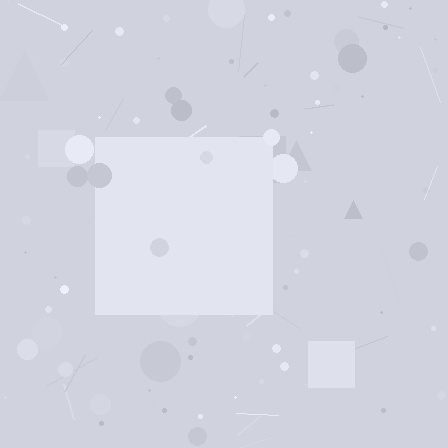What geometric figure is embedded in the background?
A square is embedded in the background.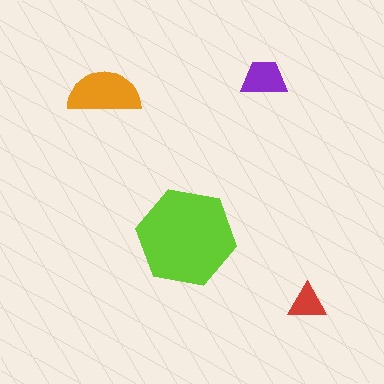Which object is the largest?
The lime hexagon.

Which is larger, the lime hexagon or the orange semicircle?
The lime hexagon.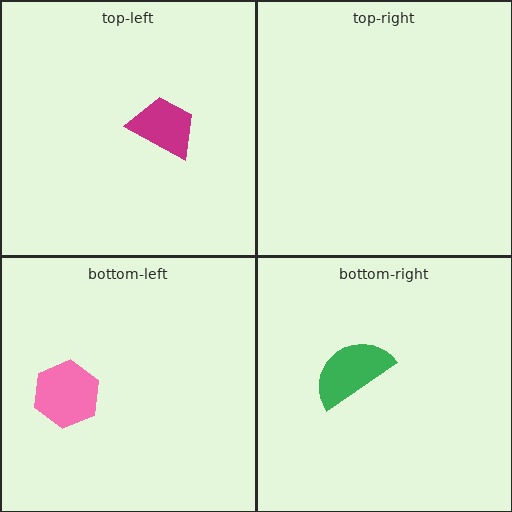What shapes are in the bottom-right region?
The green semicircle.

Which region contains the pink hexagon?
The bottom-left region.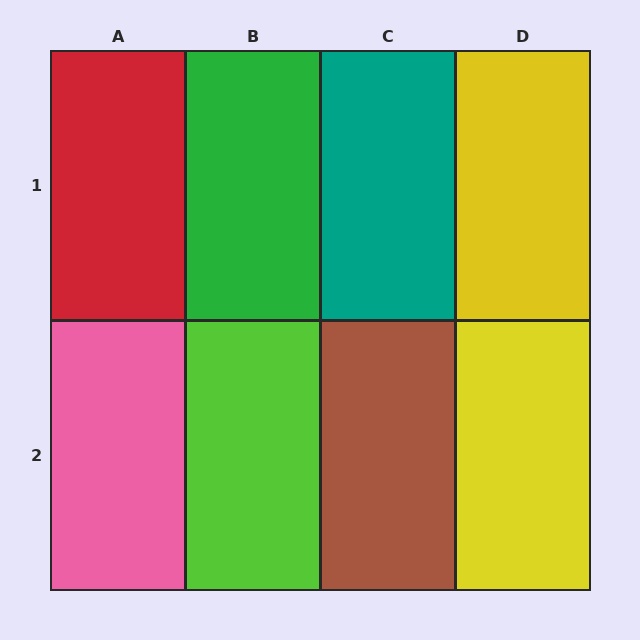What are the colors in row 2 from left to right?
Pink, lime, brown, yellow.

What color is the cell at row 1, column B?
Green.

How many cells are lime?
1 cell is lime.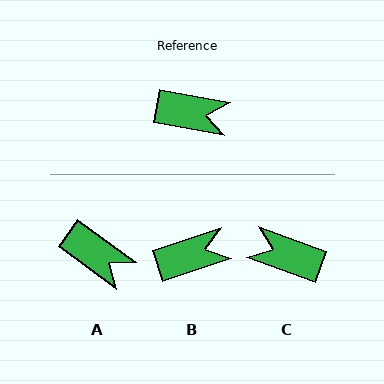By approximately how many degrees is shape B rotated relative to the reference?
Approximately 28 degrees counter-clockwise.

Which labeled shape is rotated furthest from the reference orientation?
C, about 170 degrees away.